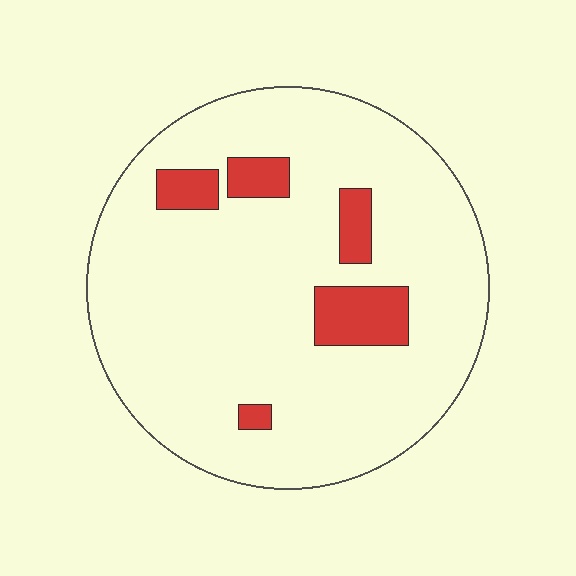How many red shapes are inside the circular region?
5.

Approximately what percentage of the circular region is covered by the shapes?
Approximately 10%.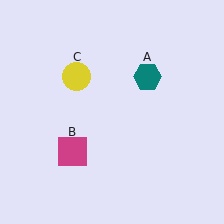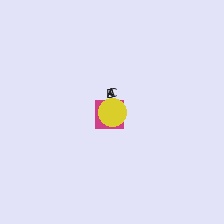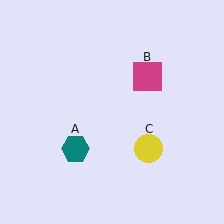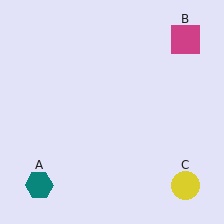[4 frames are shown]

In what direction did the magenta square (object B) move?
The magenta square (object B) moved up and to the right.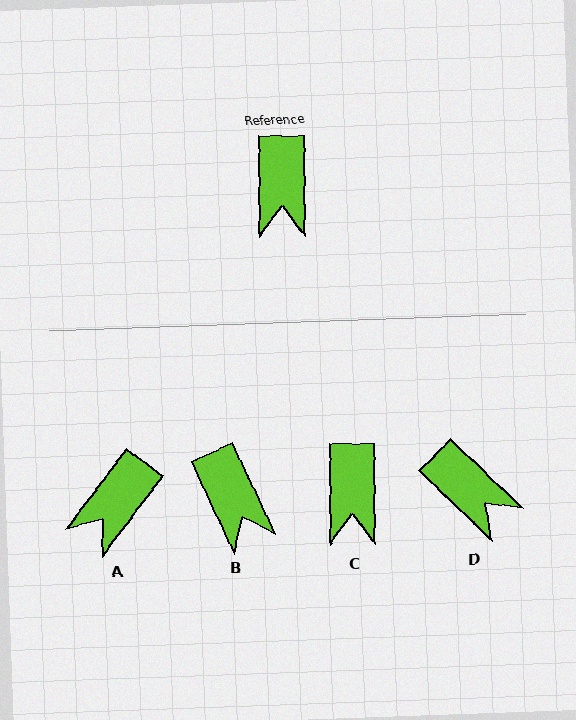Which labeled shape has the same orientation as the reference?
C.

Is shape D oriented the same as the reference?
No, it is off by about 46 degrees.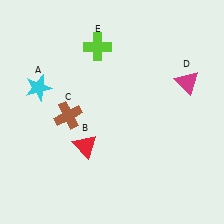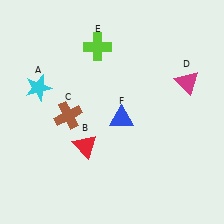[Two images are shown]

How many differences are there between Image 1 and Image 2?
There is 1 difference between the two images.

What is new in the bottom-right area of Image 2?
A blue triangle (F) was added in the bottom-right area of Image 2.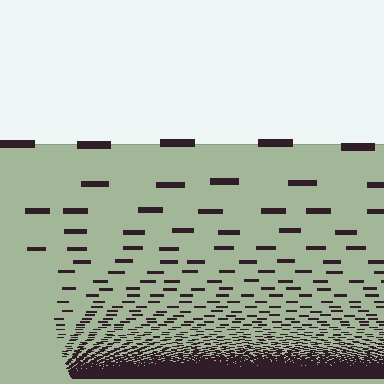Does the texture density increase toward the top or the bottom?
Density increases toward the bottom.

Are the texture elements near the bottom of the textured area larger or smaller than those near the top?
Smaller. The gradient is inverted — elements near the bottom are smaller and denser.